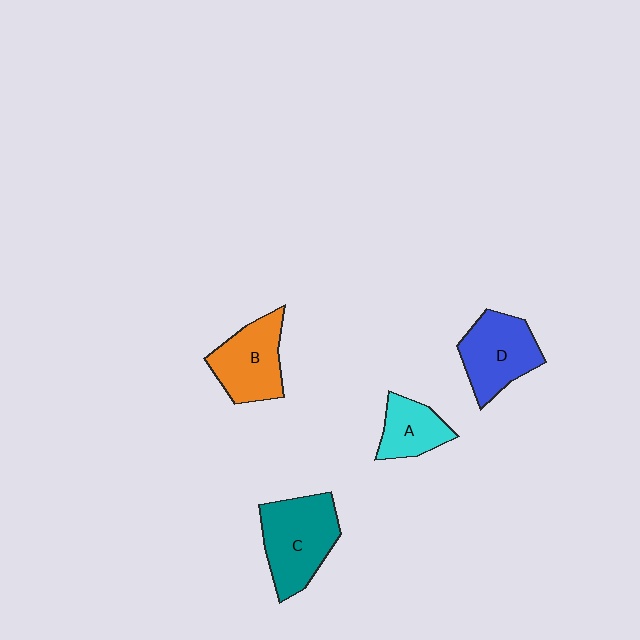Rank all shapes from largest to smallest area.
From largest to smallest: C (teal), D (blue), B (orange), A (cyan).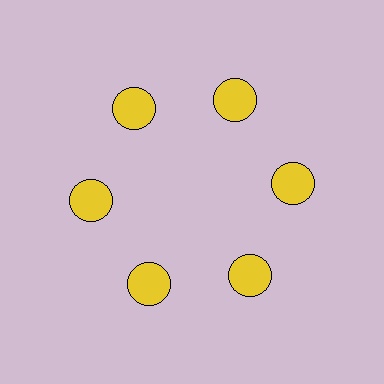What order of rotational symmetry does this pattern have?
This pattern has 6-fold rotational symmetry.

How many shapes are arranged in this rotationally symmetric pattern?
There are 6 shapes, arranged in 6 groups of 1.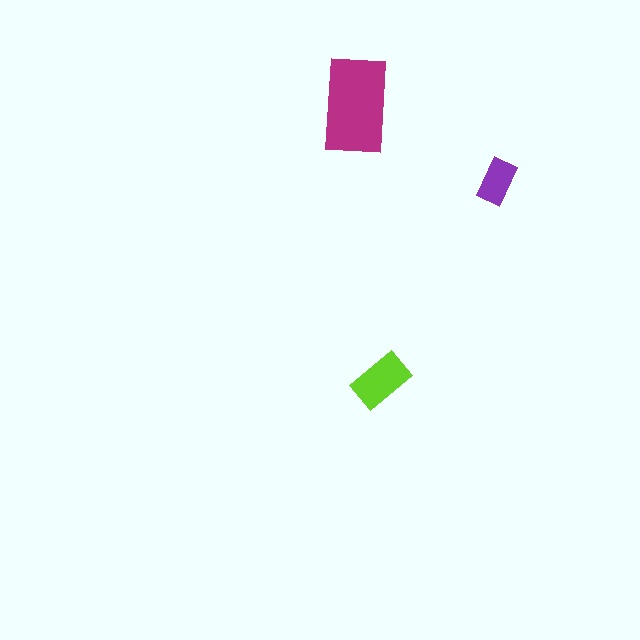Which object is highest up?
The magenta rectangle is topmost.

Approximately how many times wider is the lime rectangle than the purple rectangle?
About 1.5 times wider.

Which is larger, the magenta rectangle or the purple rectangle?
The magenta one.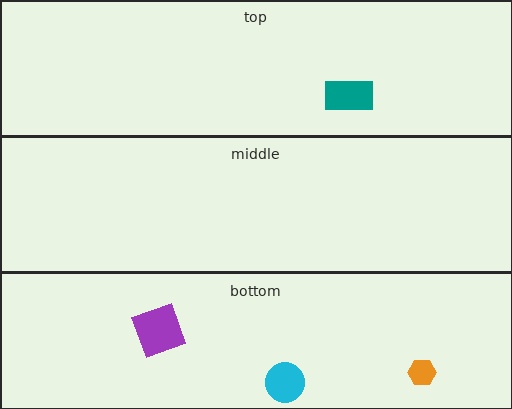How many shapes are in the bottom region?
3.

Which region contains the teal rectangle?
The top region.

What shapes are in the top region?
The teal rectangle.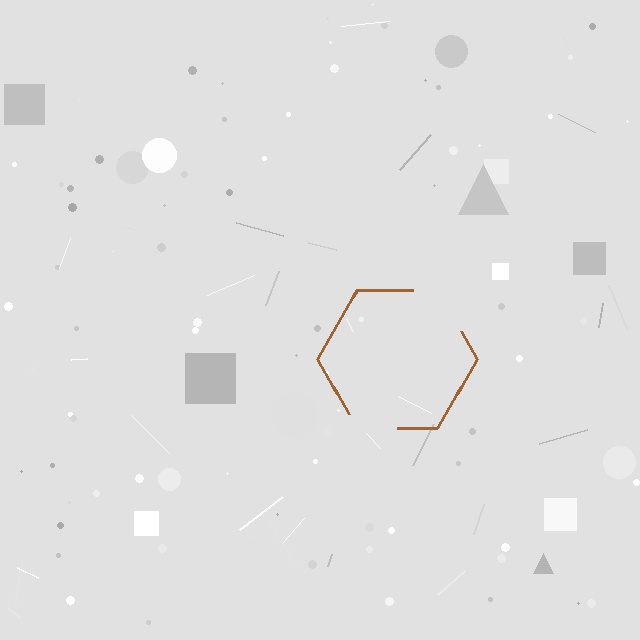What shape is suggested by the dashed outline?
The dashed outline suggests a hexagon.